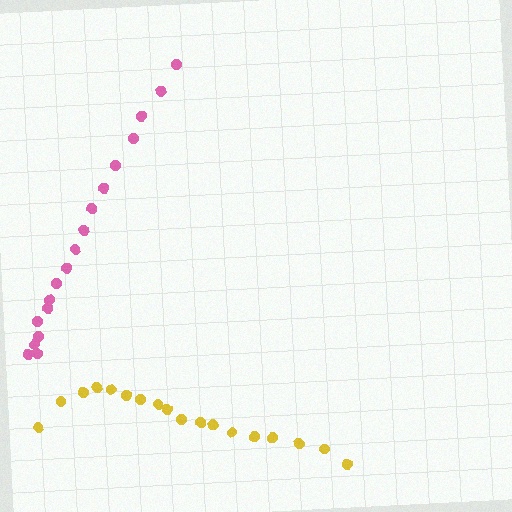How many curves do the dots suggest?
There are 2 distinct paths.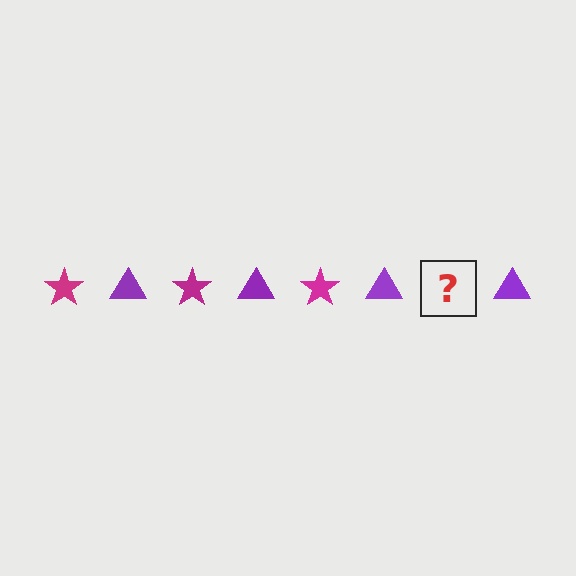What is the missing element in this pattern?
The missing element is a magenta star.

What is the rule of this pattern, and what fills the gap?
The rule is that the pattern alternates between magenta star and purple triangle. The gap should be filled with a magenta star.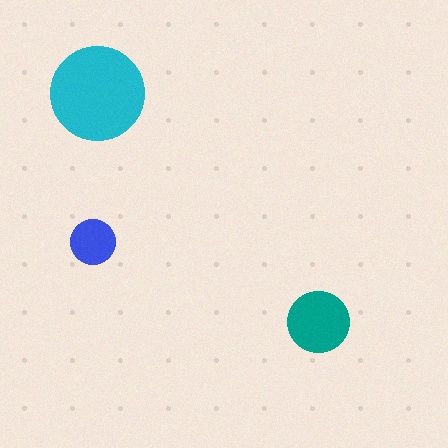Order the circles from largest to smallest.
the cyan one, the teal one, the blue one.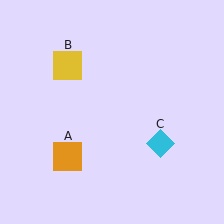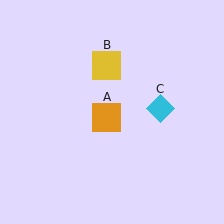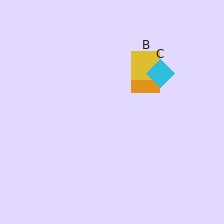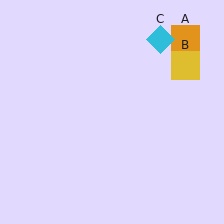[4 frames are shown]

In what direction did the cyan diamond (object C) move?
The cyan diamond (object C) moved up.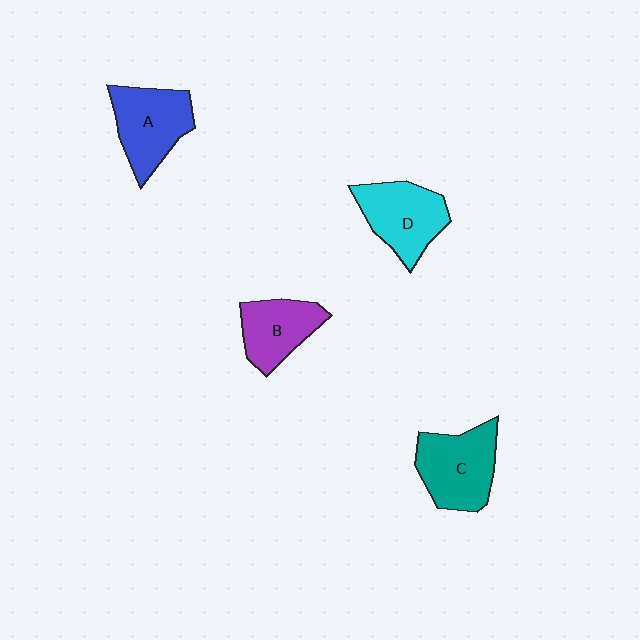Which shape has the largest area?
Shape C (teal).